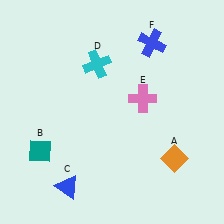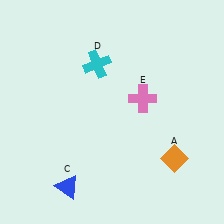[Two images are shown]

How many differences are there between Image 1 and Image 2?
There are 2 differences between the two images.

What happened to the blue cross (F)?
The blue cross (F) was removed in Image 2. It was in the top-right area of Image 1.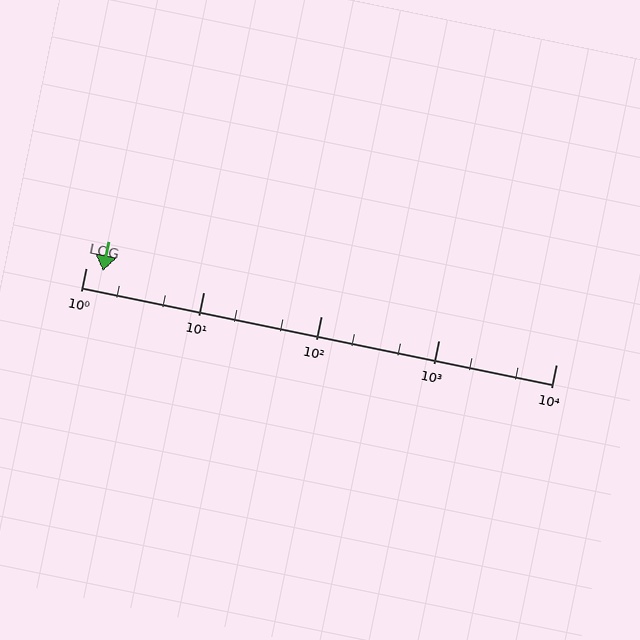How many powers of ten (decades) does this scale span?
The scale spans 4 decades, from 1 to 10000.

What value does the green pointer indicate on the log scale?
The pointer indicates approximately 1.4.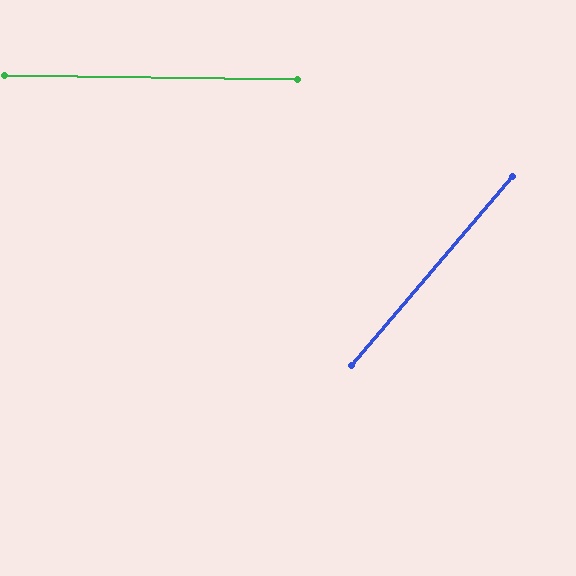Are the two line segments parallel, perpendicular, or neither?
Neither parallel nor perpendicular — they differ by about 50°.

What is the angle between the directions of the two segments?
Approximately 50 degrees.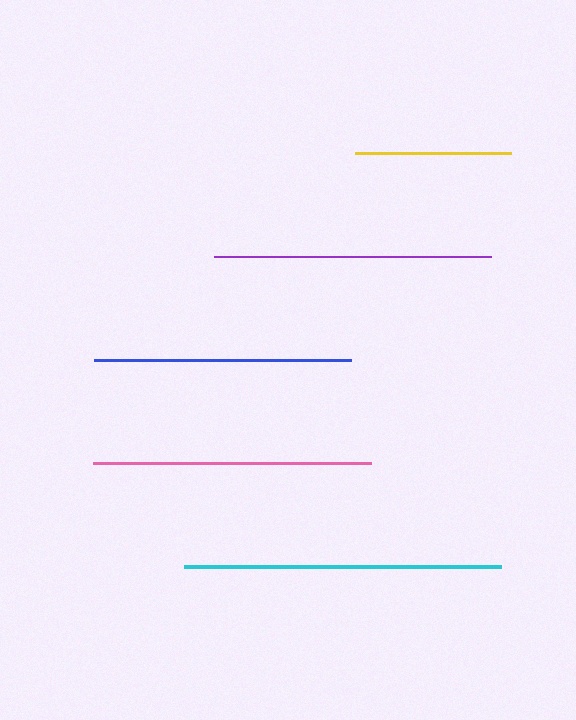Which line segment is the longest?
The cyan line is the longest at approximately 317 pixels.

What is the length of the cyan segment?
The cyan segment is approximately 317 pixels long.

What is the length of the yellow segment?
The yellow segment is approximately 156 pixels long.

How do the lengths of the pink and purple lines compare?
The pink and purple lines are approximately the same length.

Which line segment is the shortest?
The yellow line is the shortest at approximately 156 pixels.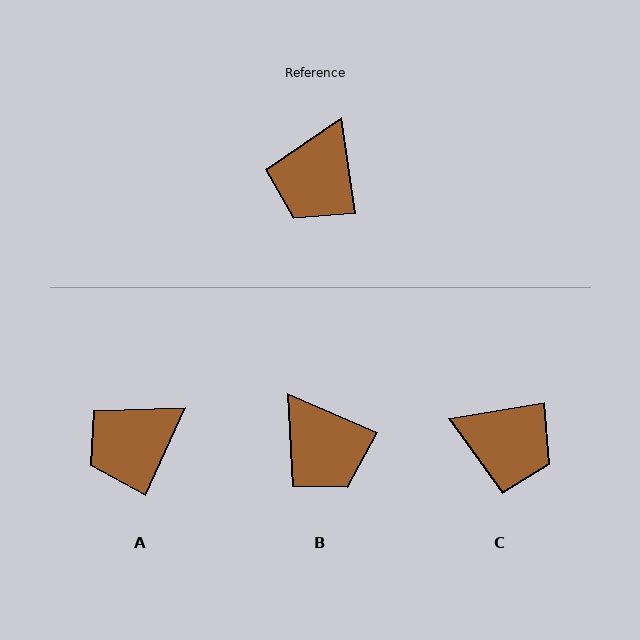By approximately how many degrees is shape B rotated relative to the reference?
Approximately 58 degrees counter-clockwise.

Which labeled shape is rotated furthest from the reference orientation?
C, about 91 degrees away.